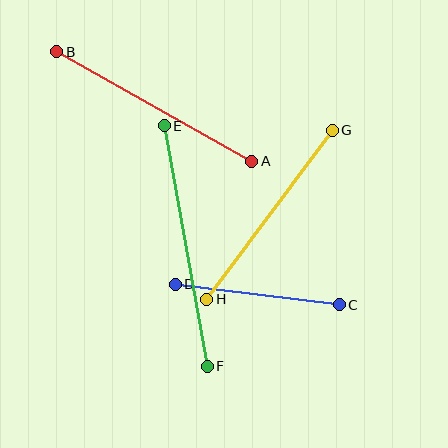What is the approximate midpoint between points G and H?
The midpoint is at approximately (270, 215) pixels.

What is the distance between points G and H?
The distance is approximately 210 pixels.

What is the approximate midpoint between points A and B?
The midpoint is at approximately (154, 106) pixels.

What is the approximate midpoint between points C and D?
The midpoint is at approximately (257, 294) pixels.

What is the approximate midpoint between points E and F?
The midpoint is at approximately (186, 246) pixels.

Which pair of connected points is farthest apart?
Points E and F are farthest apart.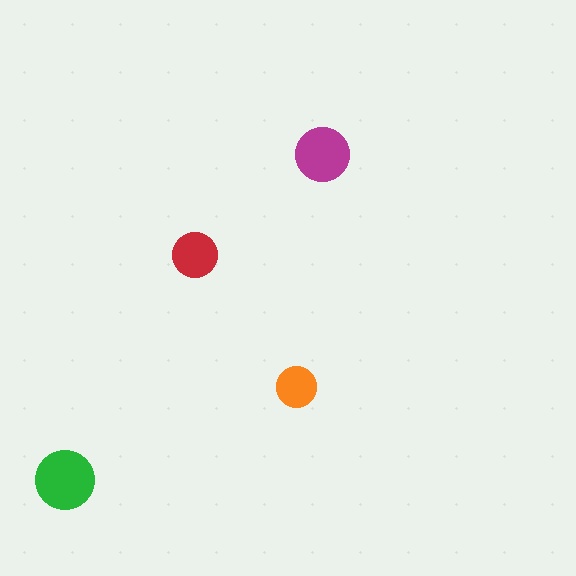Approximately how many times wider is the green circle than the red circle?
About 1.5 times wider.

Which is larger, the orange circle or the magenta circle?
The magenta one.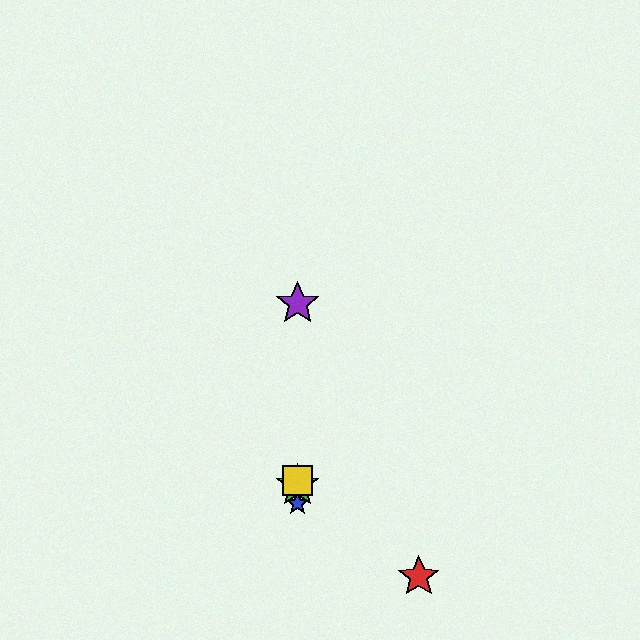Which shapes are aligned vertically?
The blue star, the green star, the yellow square, the purple star are aligned vertically.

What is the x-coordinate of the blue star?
The blue star is at x≈298.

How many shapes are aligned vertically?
4 shapes (the blue star, the green star, the yellow square, the purple star) are aligned vertically.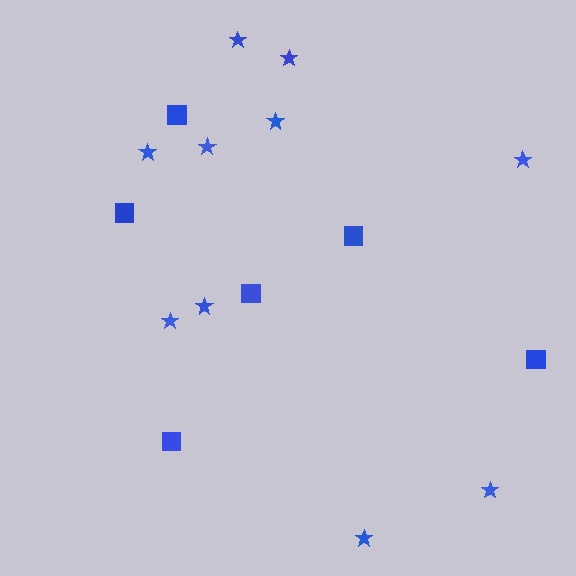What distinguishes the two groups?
There are 2 groups: one group of squares (6) and one group of stars (10).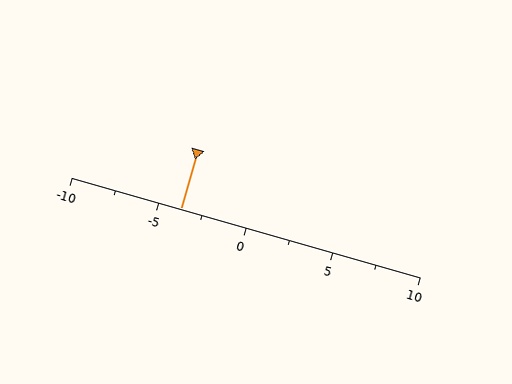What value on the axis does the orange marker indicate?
The marker indicates approximately -3.8.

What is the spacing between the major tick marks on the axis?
The major ticks are spaced 5 apart.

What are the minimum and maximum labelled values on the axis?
The axis runs from -10 to 10.